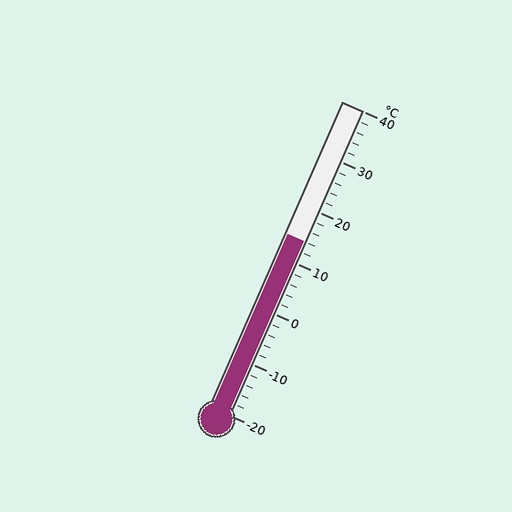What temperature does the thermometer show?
The thermometer shows approximately 14°C.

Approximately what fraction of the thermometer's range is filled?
The thermometer is filled to approximately 55% of its range.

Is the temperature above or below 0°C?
The temperature is above 0°C.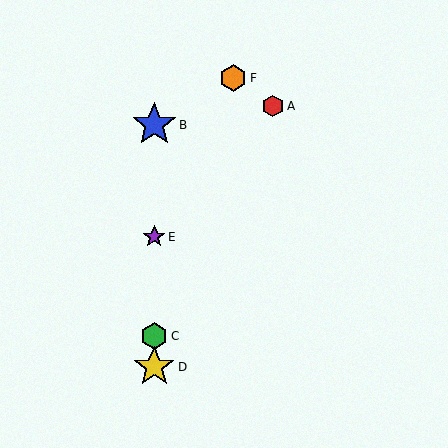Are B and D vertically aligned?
Yes, both are at x≈154.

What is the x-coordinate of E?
Object E is at x≈154.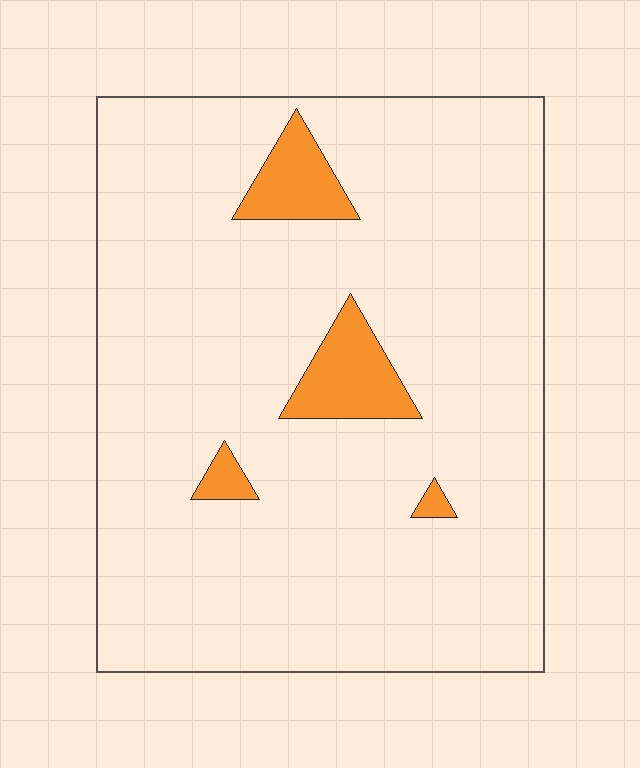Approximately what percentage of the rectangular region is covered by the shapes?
Approximately 10%.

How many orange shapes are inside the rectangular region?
4.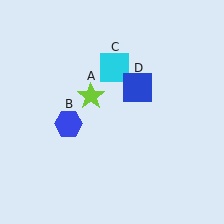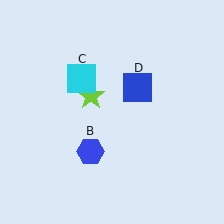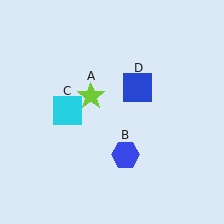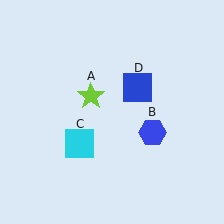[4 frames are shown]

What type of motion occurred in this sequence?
The blue hexagon (object B), cyan square (object C) rotated counterclockwise around the center of the scene.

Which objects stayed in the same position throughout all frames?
Lime star (object A) and blue square (object D) remained stationary.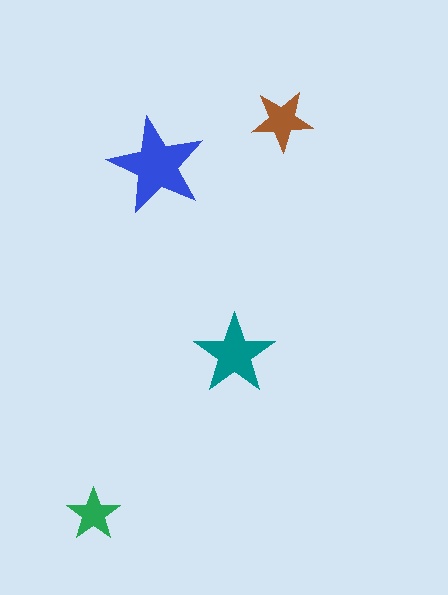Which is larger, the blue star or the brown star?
The blue one.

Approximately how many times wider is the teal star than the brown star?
About 1.5 times wider.